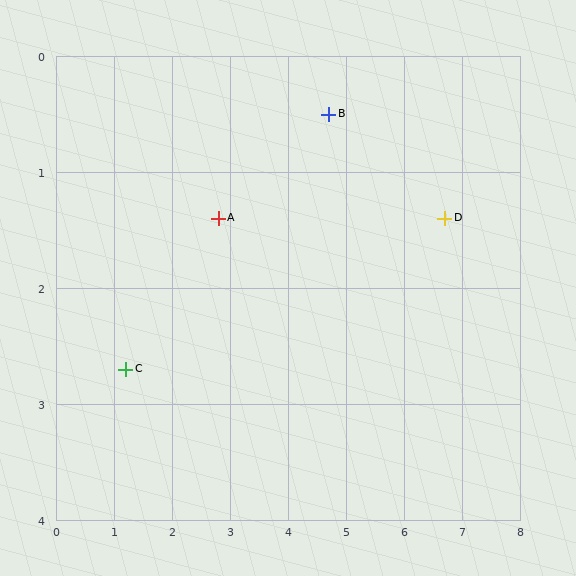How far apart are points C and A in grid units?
Points C and A are about 2.1 grid units apart.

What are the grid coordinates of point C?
Point C is at approximately (1.2, 2.7).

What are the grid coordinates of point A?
Point A is at approximately (2.8, 1.4).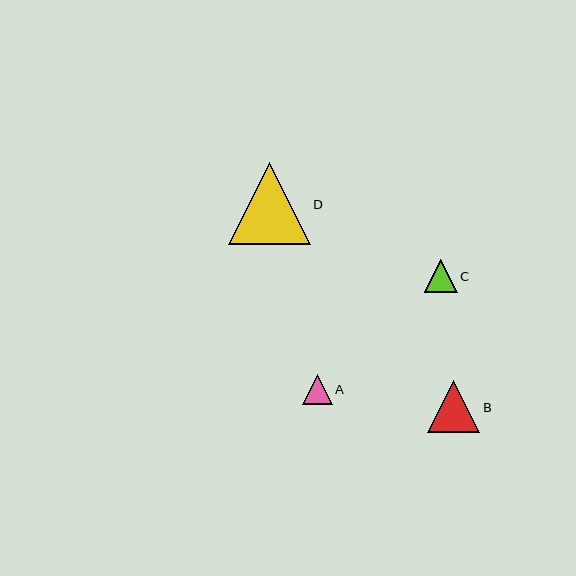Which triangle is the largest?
Triangle D is the largest with a size of approximately 82 pixels.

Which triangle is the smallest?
Triangle A is the smallest with a size of approximately 30 pixels.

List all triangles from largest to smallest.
From largest to smallest: D, B, C, A.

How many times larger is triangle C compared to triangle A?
Triangle C is approximately 1.1 times the size of triangle A.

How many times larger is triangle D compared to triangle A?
Triangle D is approximately 2.7 times the size of triangle A.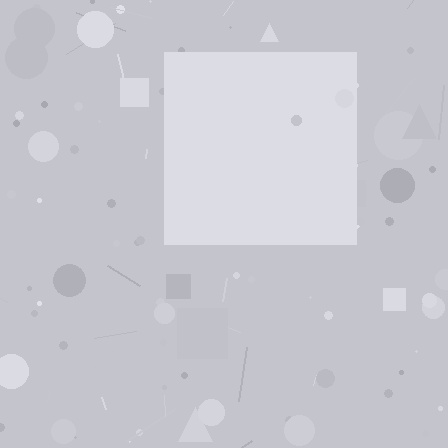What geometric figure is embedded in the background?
A square is embedded in the background.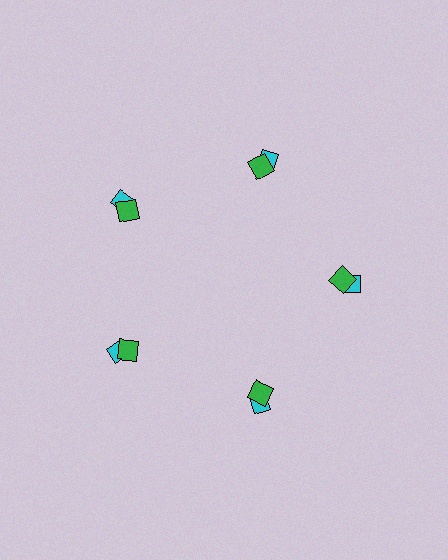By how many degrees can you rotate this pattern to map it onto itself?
The pattern maps onto itself every 72 degrees of rotation.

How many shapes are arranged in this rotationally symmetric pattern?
There are 10 shapes, arranged in 5 groups of 2.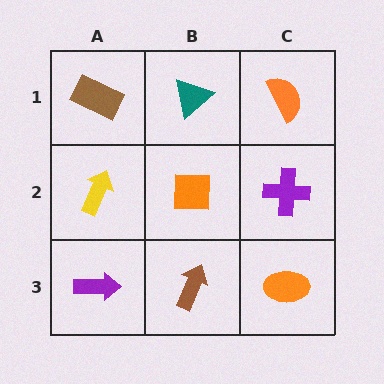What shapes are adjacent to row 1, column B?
An orange square (row 2, column B), a brown rectangle (row 1, column A), an orange semicircle (row 1, column C).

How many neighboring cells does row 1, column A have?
2.